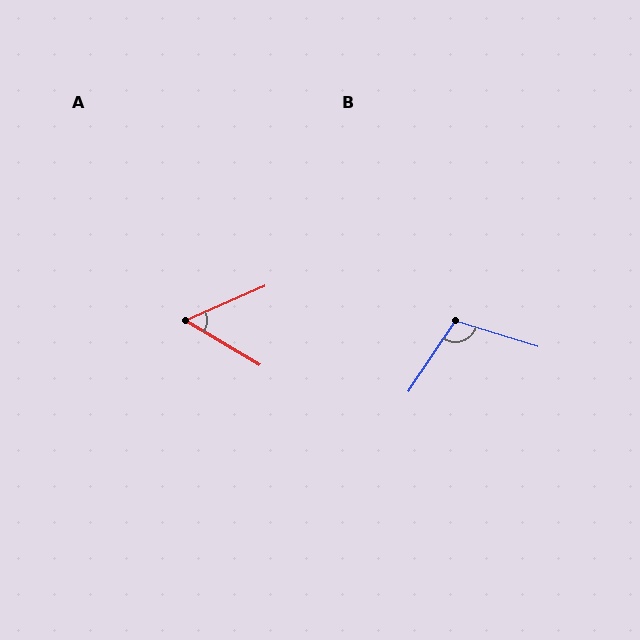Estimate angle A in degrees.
Approximately 55 degrees.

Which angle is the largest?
B, at approximately 106 degrees.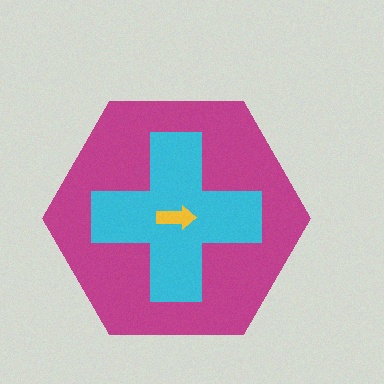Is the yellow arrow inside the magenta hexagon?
Yes.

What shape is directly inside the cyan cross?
The yellow arrow.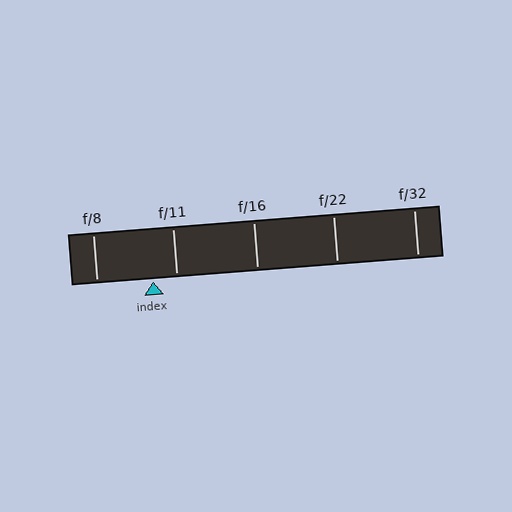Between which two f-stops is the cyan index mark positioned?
The index mark is between f/8 and f/11.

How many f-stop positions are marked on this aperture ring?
There are 5 f-stop positions marked.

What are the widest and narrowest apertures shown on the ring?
The widest aperture shown is f/8 and the narrowest is f/32.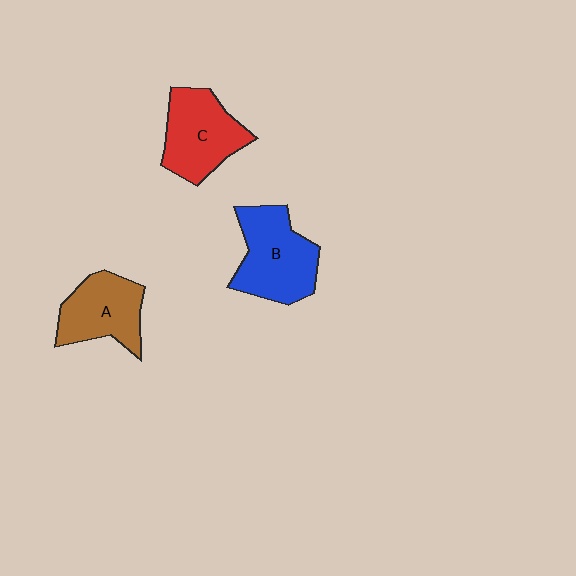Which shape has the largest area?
Shape B (blue).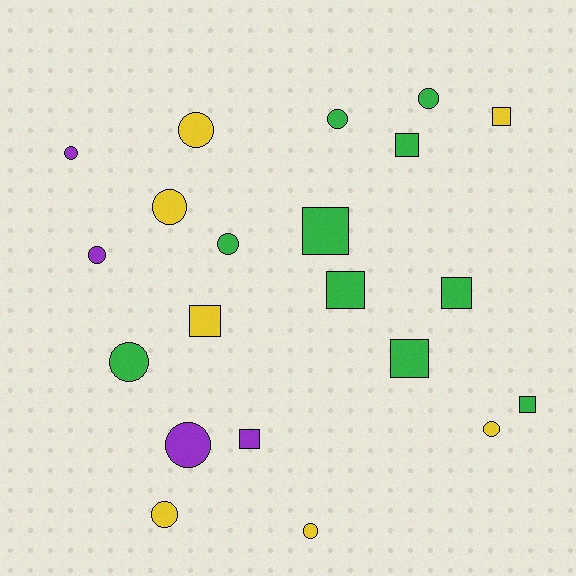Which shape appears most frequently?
Circle, with 12 objects.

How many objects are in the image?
There are 21 objects.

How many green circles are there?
There are 4 green circles.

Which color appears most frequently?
Green, with 10 objects.